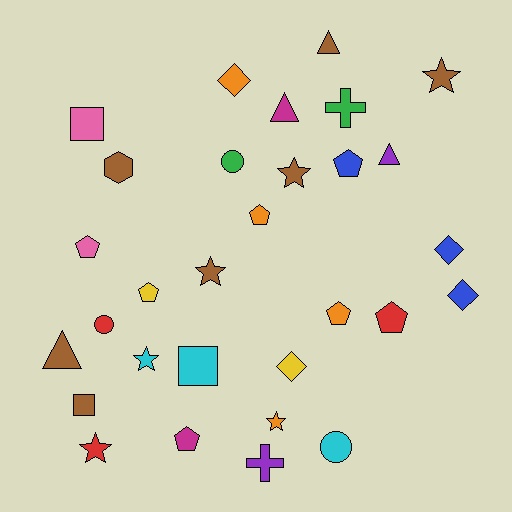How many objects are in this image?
There are 30 objects.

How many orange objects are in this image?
There are 4 orange objects.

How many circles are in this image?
There are 3 circles.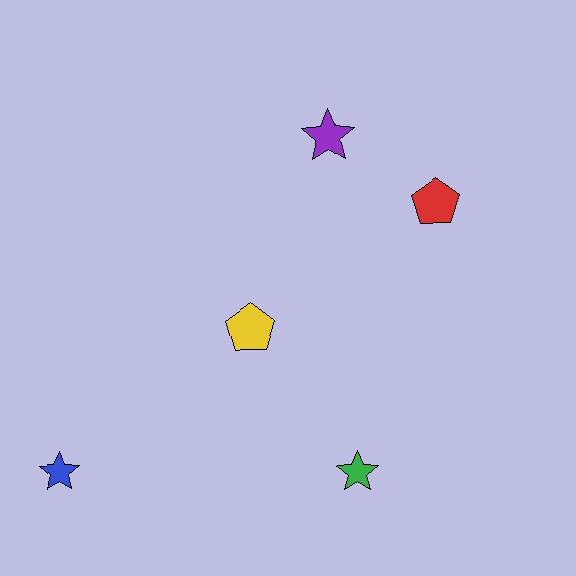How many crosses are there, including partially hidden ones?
There are no crosses.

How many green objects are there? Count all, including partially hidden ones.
There is 1 green object.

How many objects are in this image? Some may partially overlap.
There are 5 objects.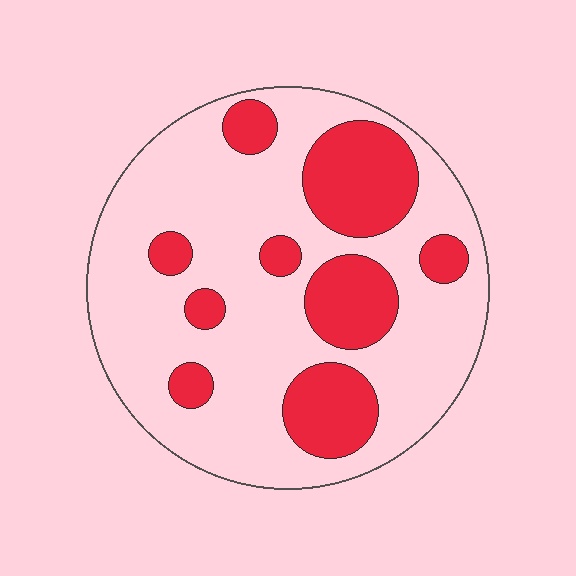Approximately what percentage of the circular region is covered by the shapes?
Approximately 30%.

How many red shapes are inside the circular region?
9.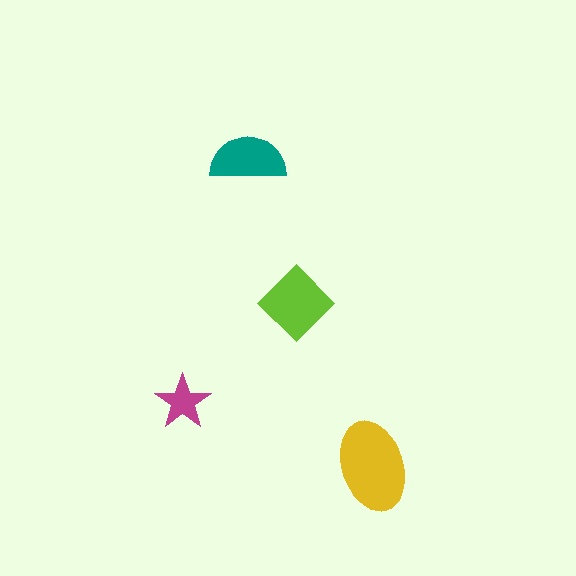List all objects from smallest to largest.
The magenta star, the teal semicircle, the lime diamond, the yellow ellipse.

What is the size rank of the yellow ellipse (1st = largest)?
1st.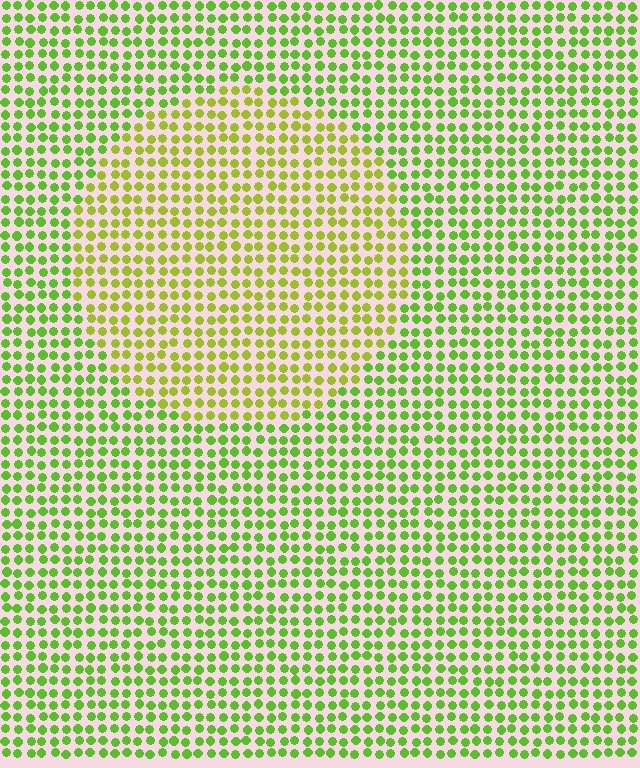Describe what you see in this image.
The image is filled with small lime elements in a uniform arrangement. A circle-shaped region is visible where the elements are tinted to a slightly different hue, forming a subtle color boundary.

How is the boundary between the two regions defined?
The boundary is defined purely by a slight shift in hue (about 27 degrees). Spacing, size, and orientation are identical on both sides.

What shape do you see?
I see a circle.